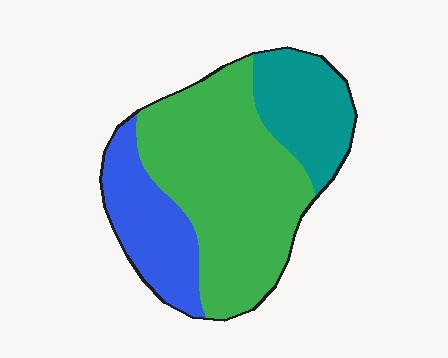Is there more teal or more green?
Green.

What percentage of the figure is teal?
Teal covers roughly 20% of the figure.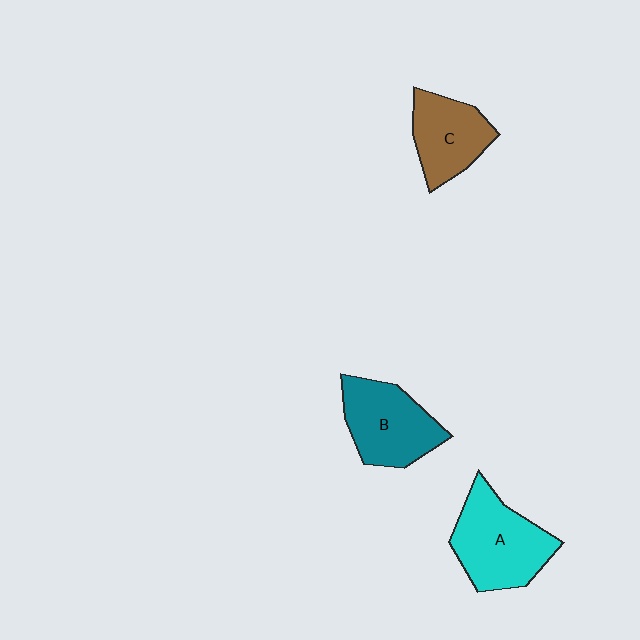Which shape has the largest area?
Shape A (cyan).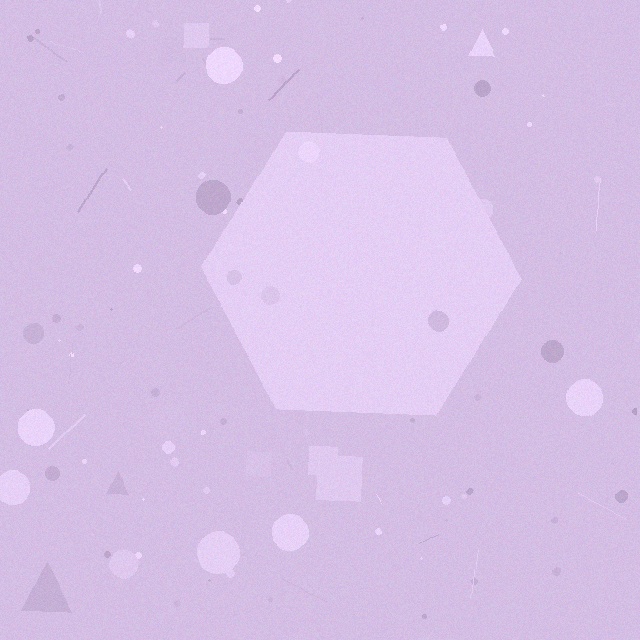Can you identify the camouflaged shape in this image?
The camouflaged shape is a hexagon.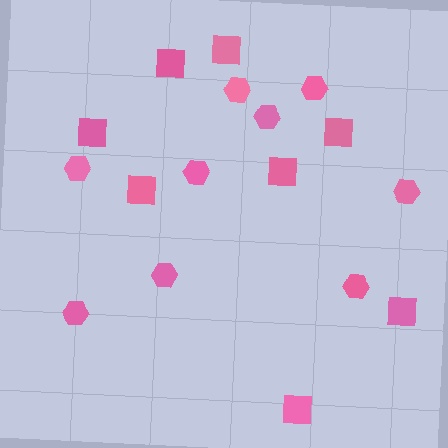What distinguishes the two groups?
There are 2 groups: one group of hexagons (9) and one group of squares (8).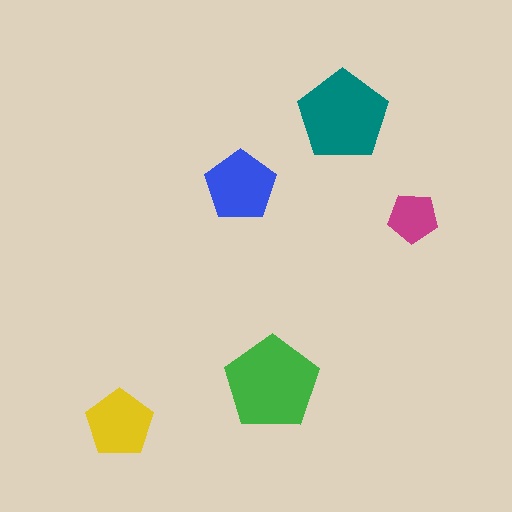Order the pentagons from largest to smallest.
the green one, the teal one, the blue one, the yellow one, the magenta one.